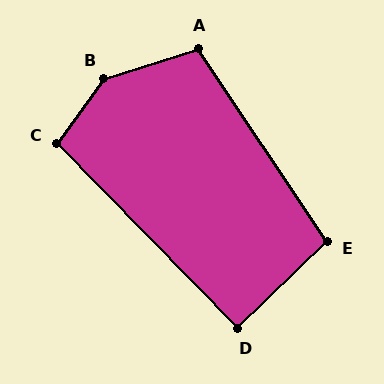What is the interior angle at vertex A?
Approximately 106 degrees (obtuse).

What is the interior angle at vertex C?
Approximately 100 degrees (obtuse).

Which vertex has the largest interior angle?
B, at approximately 144 degrees.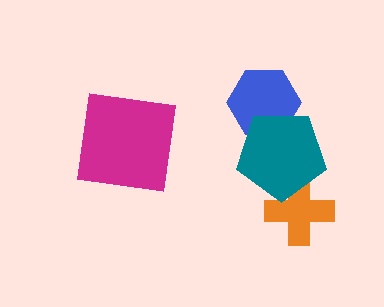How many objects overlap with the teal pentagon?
2 objects overlap with the teal pentagon.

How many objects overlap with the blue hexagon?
1 object overlaps with the blue hexagon.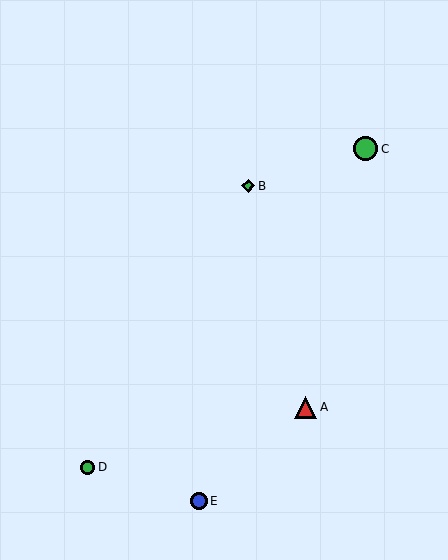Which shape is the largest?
The green circle (labeled C) is the largest.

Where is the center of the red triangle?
The center of the red triangle is at (306, 407).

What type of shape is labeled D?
Shape D is a green circle.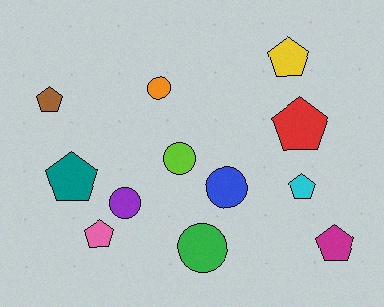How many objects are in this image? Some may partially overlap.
There are 12 objects.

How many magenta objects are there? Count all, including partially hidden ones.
There is 1 magenta object.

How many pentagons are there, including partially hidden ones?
There are 7 pentagons.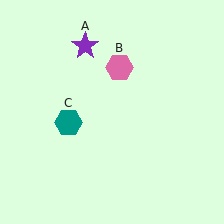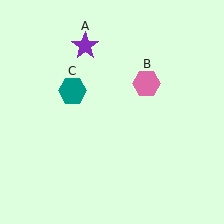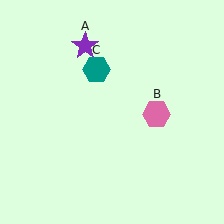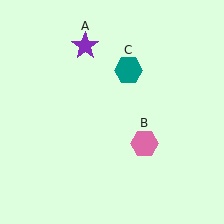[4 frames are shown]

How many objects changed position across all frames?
2 objects changed position: pink hexagon (object B), teal hexagon (object C).